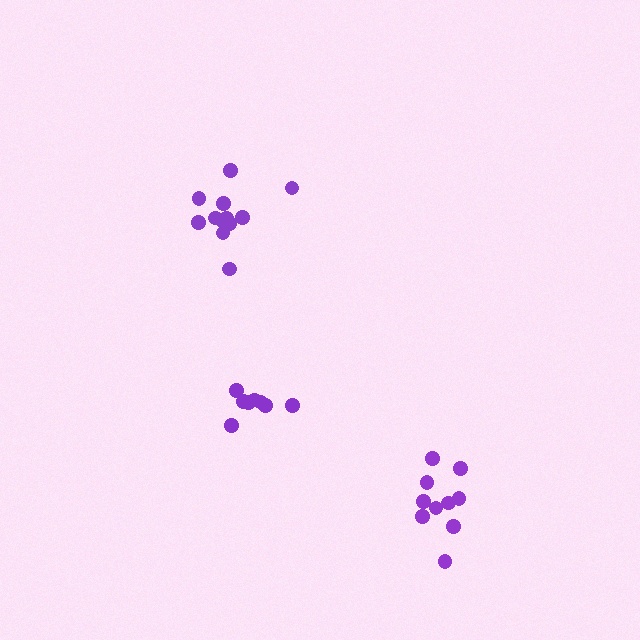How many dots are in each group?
Group 1: 8 dots, Group 2: 10 dots, Group 3: 12 dots (30 total).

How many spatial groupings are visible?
There are 3 spatial groupings.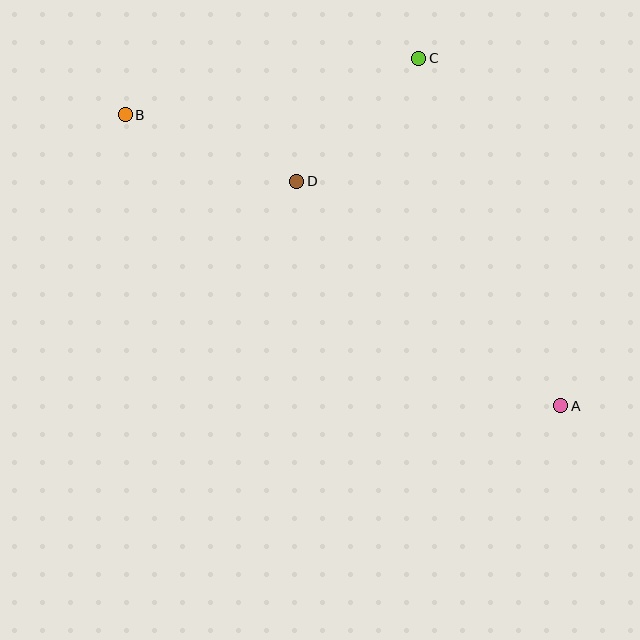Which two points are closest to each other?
Points C and D are closest to each other.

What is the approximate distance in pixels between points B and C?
The distance between B and C is approximately 299 pixels.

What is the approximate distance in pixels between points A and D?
The distance between A and D is approximately 346 pixels.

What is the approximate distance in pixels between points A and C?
The distance between A and C is approximately 375 pixels.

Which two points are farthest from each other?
Points A and B are farthest from each other.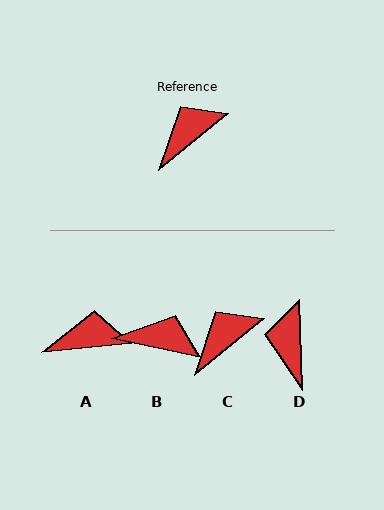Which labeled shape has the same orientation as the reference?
C.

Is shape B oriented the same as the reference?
No, it is off by about 51 degrees.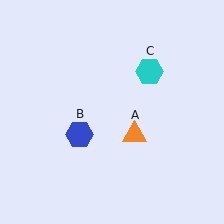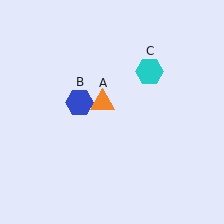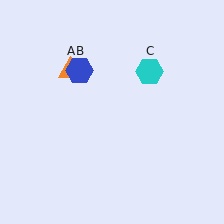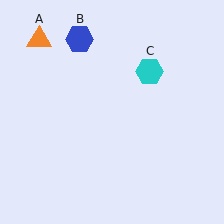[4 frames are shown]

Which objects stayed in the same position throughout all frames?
Cyan hexagon (object C) remained stationary.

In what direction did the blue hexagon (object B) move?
The blue hexagon (object B) moved up.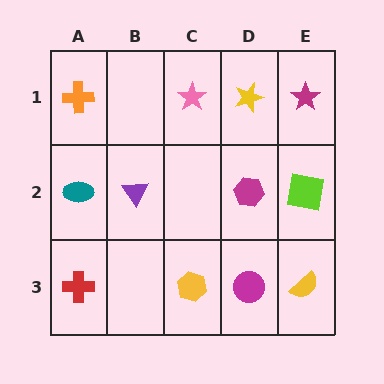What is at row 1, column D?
A yellow star.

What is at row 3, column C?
A yellow hexagon.